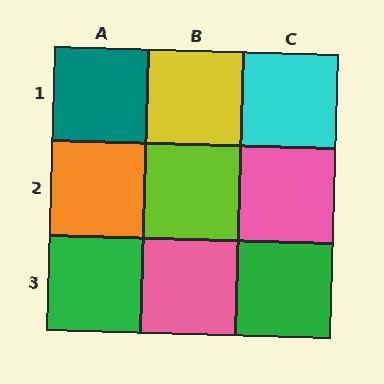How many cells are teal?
1 cell is teal.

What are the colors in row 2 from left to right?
Orange, lime, pink.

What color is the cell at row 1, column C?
Cyan.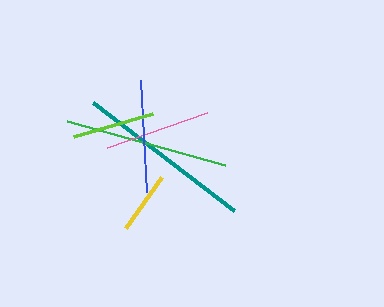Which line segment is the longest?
The teal line is the longest at approximately 177 pixels.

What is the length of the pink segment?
The pink segment is approximately 106 pixels long.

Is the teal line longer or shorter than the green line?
The teal line is longer than the green line.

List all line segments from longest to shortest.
From longest to shortest: teal, green, blue, pink, lime, yellow.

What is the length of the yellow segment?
The yellow segment is approximately 63 pixels long.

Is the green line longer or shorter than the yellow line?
The green line is longer than the yellow line.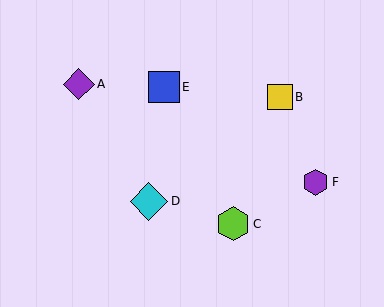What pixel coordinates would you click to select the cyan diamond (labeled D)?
Click at (149, 201) to select the cyan diamond D.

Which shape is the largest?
The cyan diamond (labeled D) is the largest.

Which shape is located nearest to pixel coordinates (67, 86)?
The purple diamond (labeled A) at (79, 84) is nearest to that location.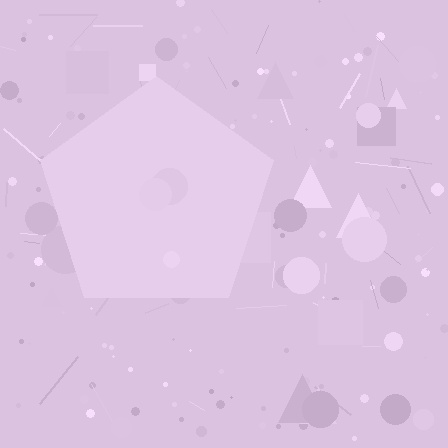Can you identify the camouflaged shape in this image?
The camouflaged shape is a pentagon.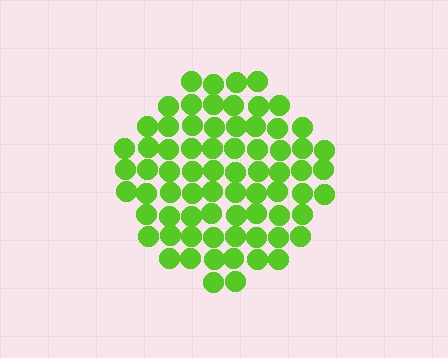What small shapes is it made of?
It is made of small circles.